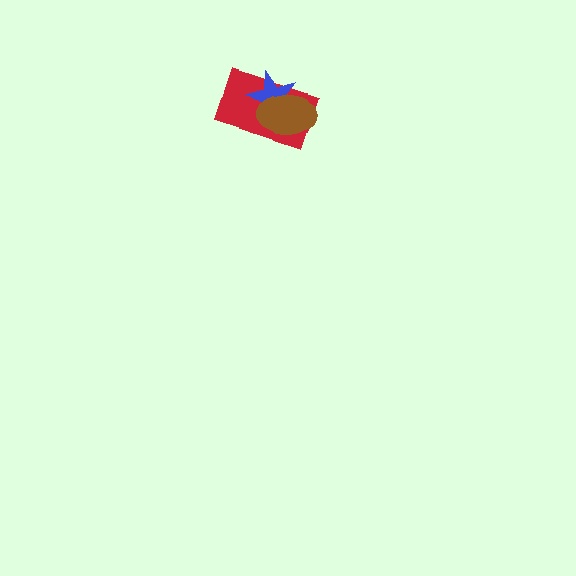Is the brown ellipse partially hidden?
No, no other shape covers it.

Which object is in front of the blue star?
The brown ellipse is in front of the blue star.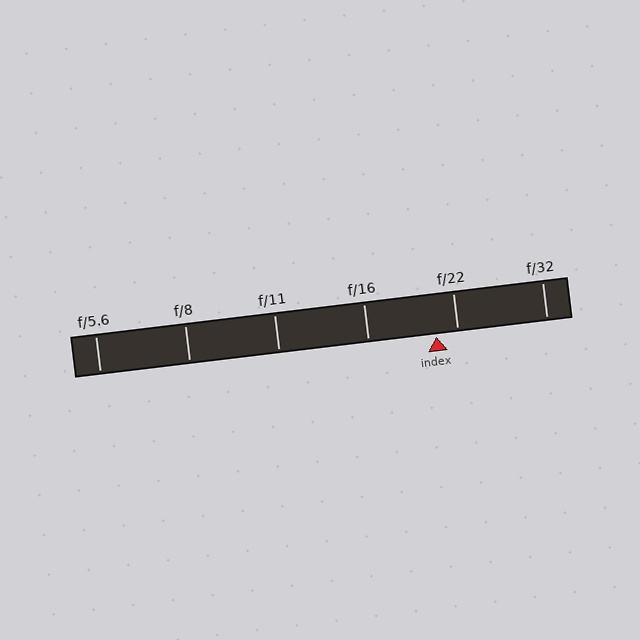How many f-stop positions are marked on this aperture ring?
There are 6 f-stop positions marked.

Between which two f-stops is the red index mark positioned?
The index mark is between f/16 and f/22.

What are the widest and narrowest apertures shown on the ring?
The widest aperture shown is f/5.6 and the narrowest is f/32.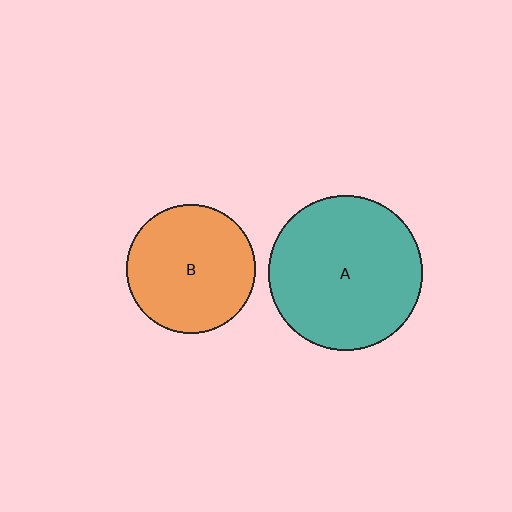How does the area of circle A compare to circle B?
Approximately 1.4 times.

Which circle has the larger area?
Circle A (teal).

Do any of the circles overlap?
No, none of the circles overlap.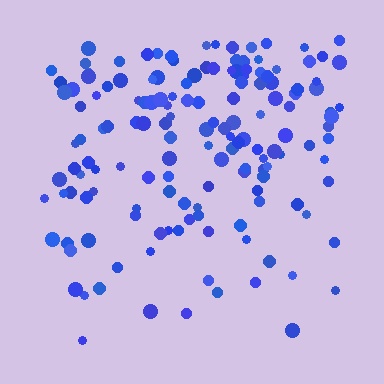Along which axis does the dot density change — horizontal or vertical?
Vertical.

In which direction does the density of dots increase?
From bottom to top, with the top side densest.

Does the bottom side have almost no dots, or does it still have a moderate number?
Still a moderate number, just noticeably fewer than the top.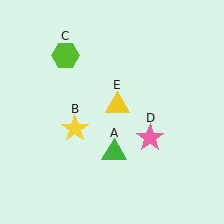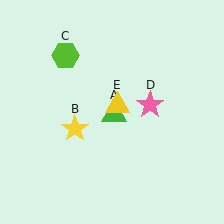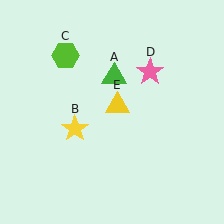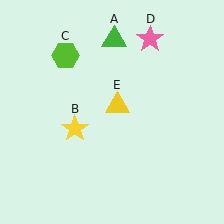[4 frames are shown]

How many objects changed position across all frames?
2 objects changed position: green triangle (object A), pink star (object D).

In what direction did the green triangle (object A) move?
The green triangle (object A) moved up.